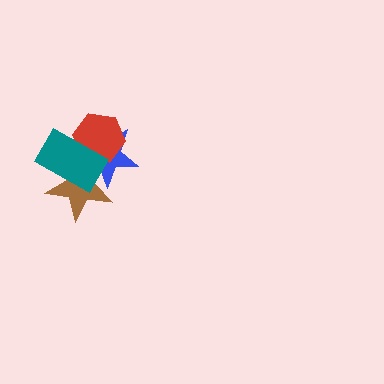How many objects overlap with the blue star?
3 objects overlap with the blue star.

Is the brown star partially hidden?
Yes, it is partially covered by another shape.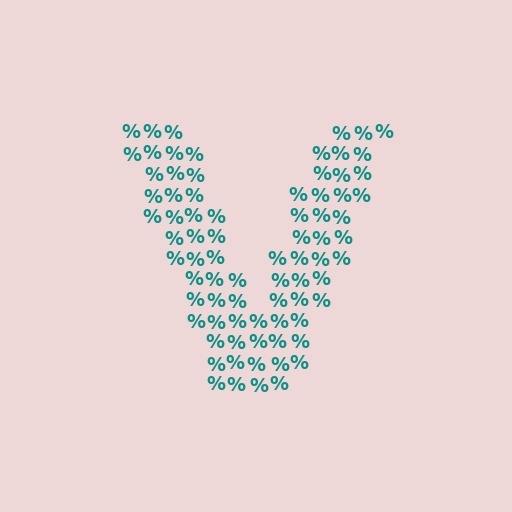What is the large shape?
The large shape is the letter V.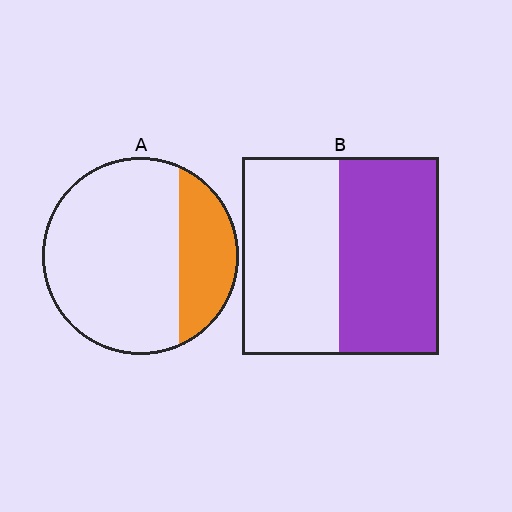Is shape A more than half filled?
No.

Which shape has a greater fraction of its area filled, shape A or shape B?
Shape B.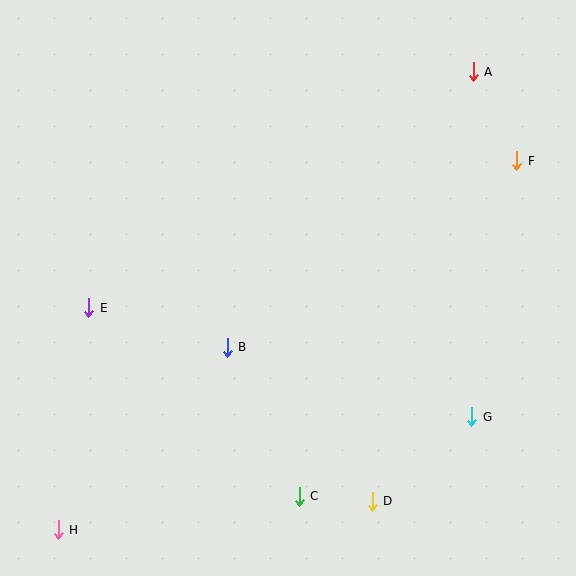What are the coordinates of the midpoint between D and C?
The midpoint between D and C is at (336, 499).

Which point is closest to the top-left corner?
Point E is closest to the top-left corner.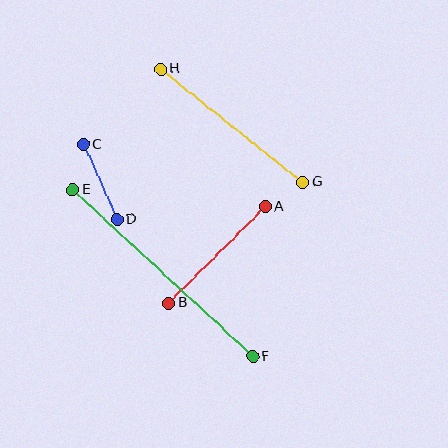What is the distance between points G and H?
The distance is approximately 181 pixels.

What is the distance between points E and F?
The distance is approximately 245 pixels.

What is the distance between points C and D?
The distance is approximately 82 pixels.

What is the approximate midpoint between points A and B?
The midpoint is at approximately (217, 255) pixels.